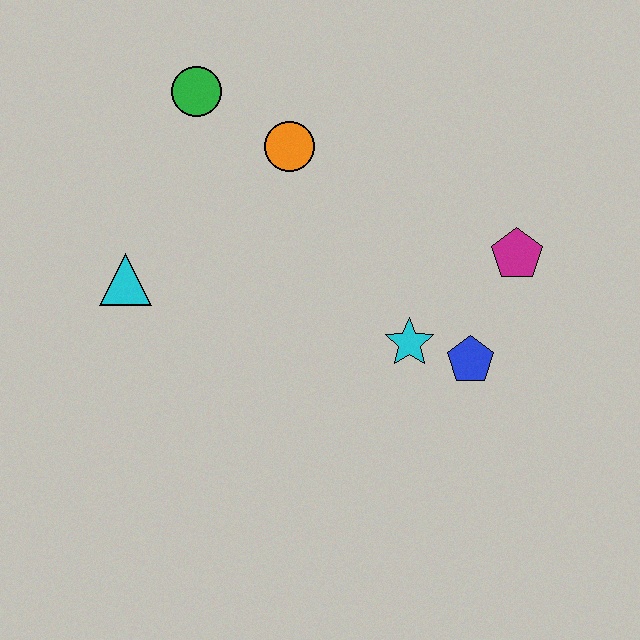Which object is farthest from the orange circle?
The blue pentagon is farthest from the orange circle.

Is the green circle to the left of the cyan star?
Yes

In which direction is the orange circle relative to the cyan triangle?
The orange circle is to the right of the cyan triangle.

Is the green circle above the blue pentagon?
Yes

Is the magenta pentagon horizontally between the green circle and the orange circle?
No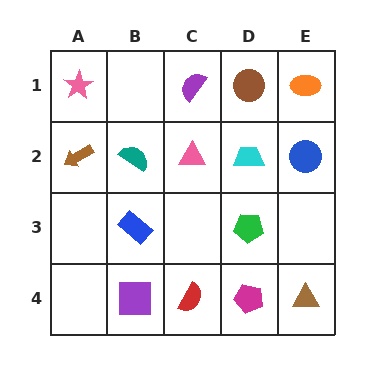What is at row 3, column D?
A green pentagon.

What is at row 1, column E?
An orange ellipse.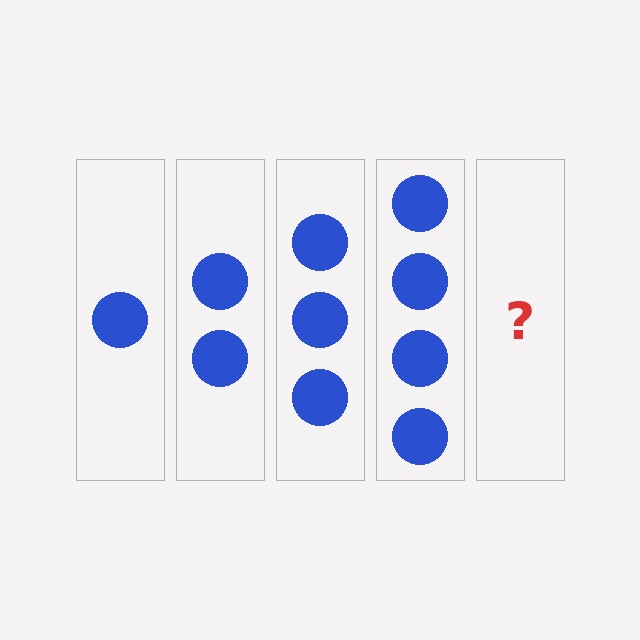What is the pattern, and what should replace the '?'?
The pattern is that each step adds one more circle. The '?' should be 5 circles.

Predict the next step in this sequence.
The next step is 5 circles.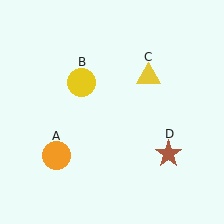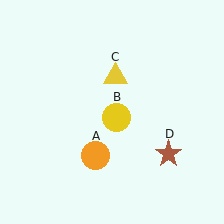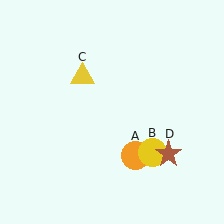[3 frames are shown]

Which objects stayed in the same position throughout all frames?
Brown star (object D) remained stationary.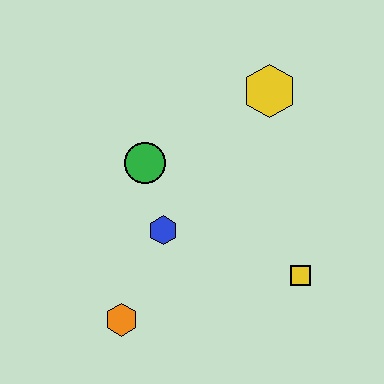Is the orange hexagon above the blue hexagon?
No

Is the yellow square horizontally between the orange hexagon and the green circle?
No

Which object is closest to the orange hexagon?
The blue hexagon is closest to the orange hexagon.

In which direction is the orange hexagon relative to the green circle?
The orange hexagon is below the green circle.